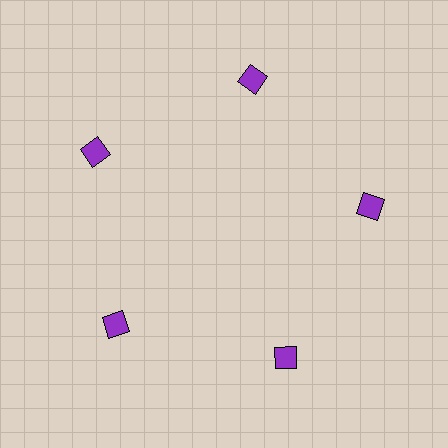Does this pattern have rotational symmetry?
Yes, this pattern has 5-fold rotational symmetry. It looks the same after rotating 72 degrees around the center.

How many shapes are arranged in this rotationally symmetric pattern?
There are 5 shapes, arranged in 5 groups of 1.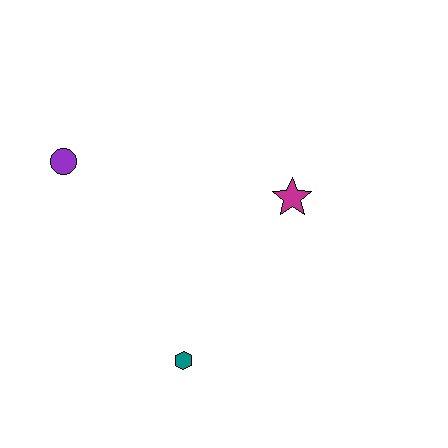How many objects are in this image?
There are 3 objects.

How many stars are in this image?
There is 1 star.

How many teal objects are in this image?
There is 1 teal object.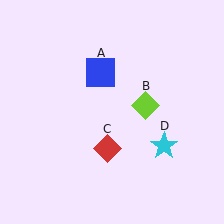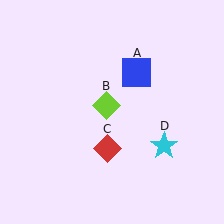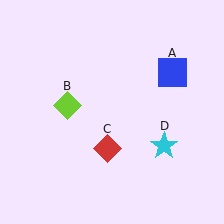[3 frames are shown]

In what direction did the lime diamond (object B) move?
The lime diamond (object B) moved left.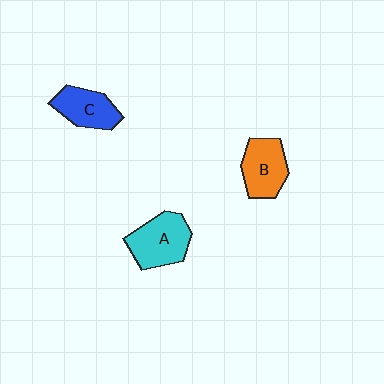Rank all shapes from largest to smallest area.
From largest to smallest: A (cyan), B (orange), C (blue).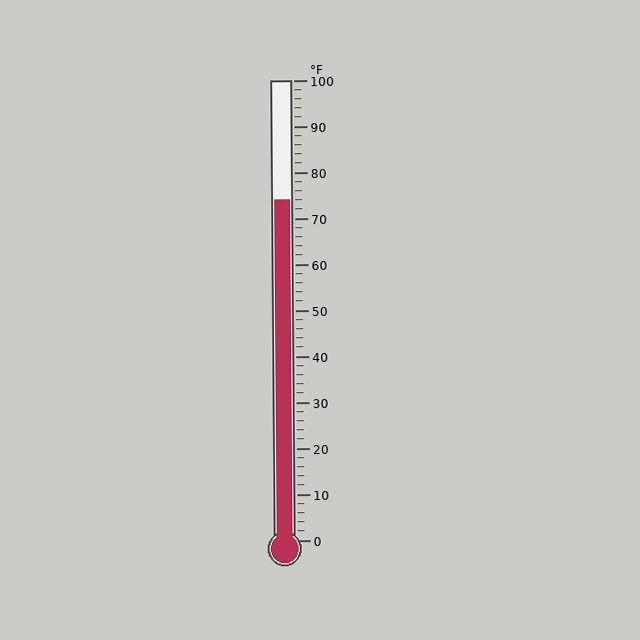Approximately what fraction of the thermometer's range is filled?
The thermometer is filled to approximately 75% of its range.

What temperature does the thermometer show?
The thermometer shows approximately 74°F.